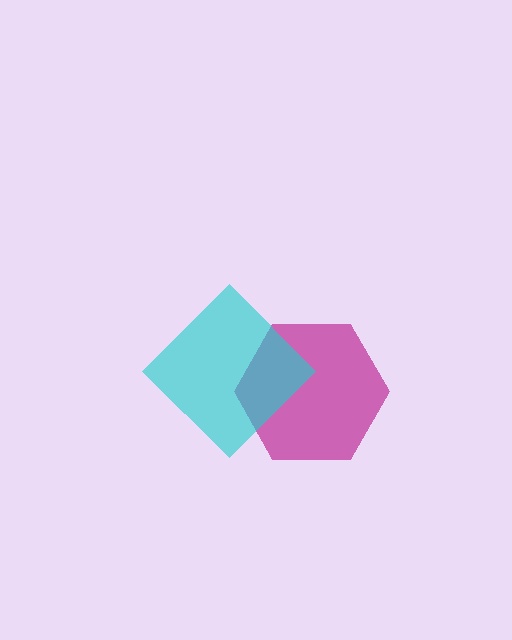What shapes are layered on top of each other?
The layered shapes are: a magenta hexagon, a cyan diamond.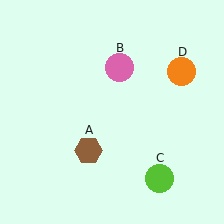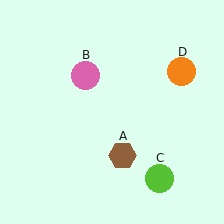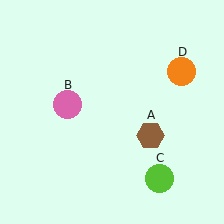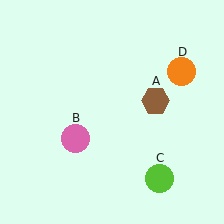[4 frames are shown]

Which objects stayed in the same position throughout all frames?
Lime circle (object C) and orange circle (object D) remained stationary.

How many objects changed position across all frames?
2 objects changed position: brown hexagon (object A), pink circle (object B).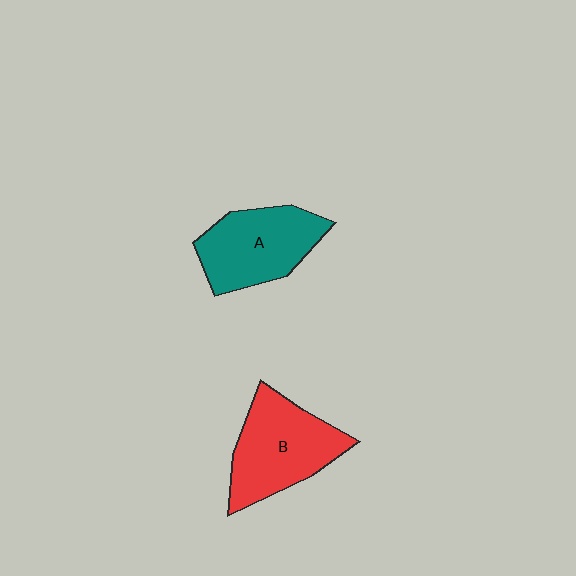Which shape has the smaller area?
Shape A (teal).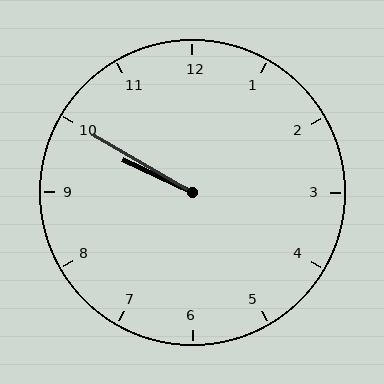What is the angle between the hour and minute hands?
Approximately 5 degrees.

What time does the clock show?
9:50.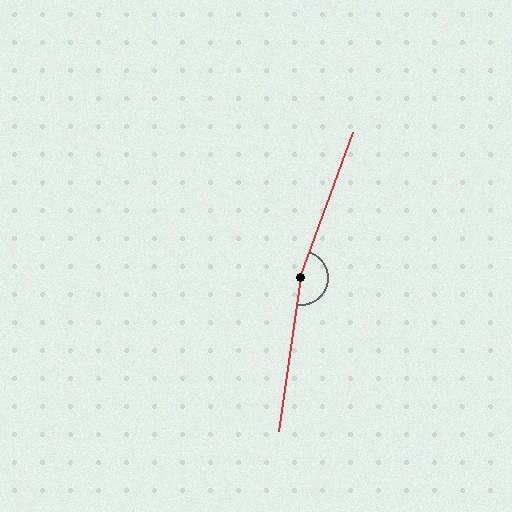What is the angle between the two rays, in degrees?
Approximately 169 degrees.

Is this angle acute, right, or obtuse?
It is obtuse.